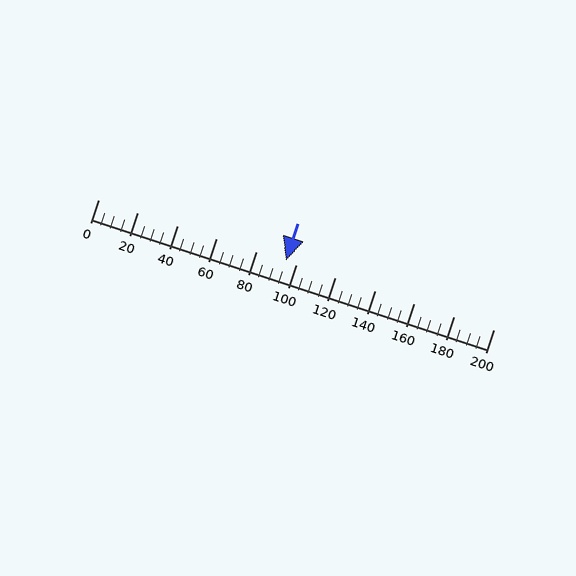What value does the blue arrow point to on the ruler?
The blue arrow points to approximately 95.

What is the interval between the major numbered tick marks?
The major tick marks are spaced 20 units apart.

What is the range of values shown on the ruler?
The ruler shows values from 0 to 200.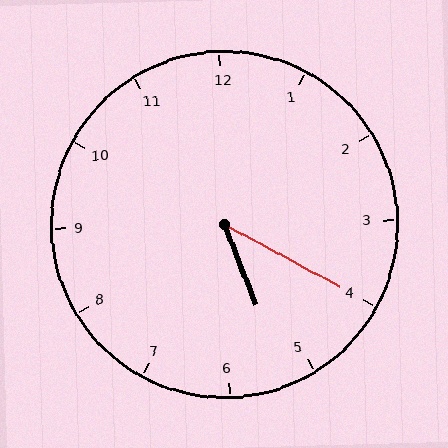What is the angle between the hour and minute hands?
Approximately 40 degrees.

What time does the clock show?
5:20.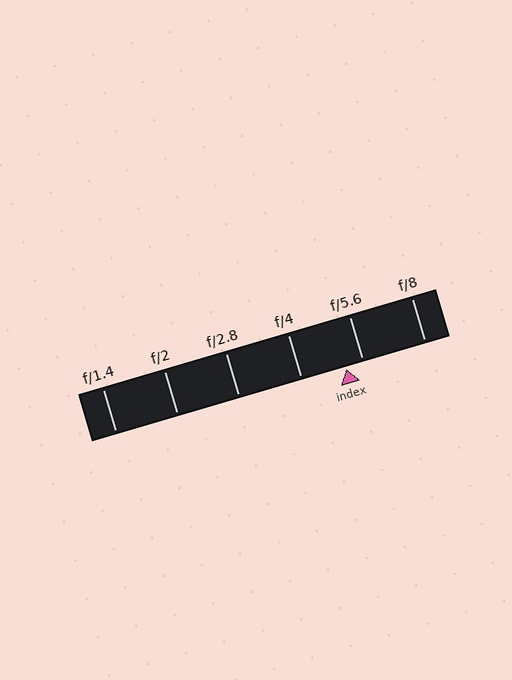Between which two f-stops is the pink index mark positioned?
The index mark is between f/4 and f/5.6.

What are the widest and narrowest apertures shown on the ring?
The widest aperture shown is f/1.4 and the narrowest is f/8.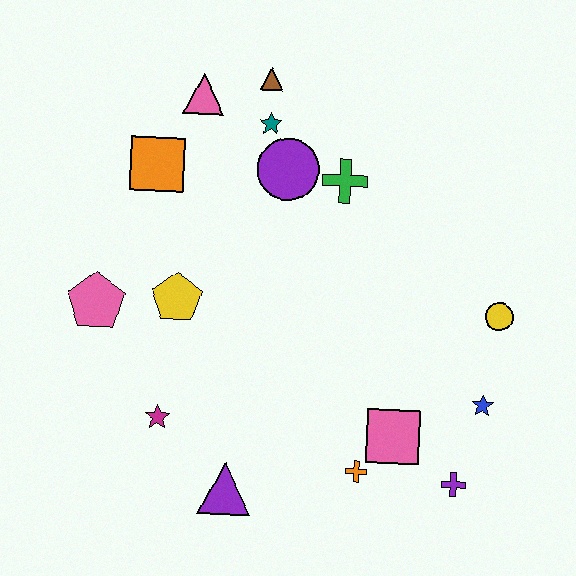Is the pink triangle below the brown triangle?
Yes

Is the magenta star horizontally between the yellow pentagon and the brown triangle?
No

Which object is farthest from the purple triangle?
The brown triangle is farthest from the purple triangle.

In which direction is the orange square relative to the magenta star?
The orange square is above the magenta star.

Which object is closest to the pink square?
The orange cross is closest to the pink square.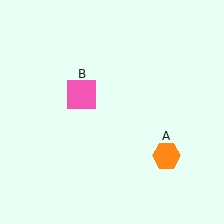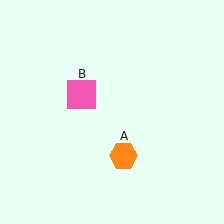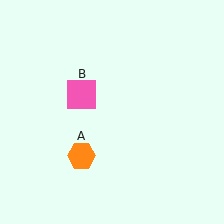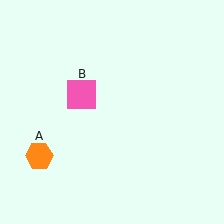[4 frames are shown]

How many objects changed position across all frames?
1 object changed position: orange hexagon (object A).